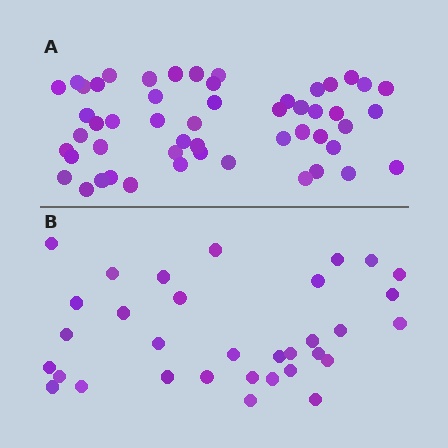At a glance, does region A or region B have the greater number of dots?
Region A (the top region) has more dots.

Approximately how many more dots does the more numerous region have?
Region A has approximately 20 more dots than region B.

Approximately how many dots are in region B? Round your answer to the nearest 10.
About 30 dots. (The exact count is 33, which rounds to 30.)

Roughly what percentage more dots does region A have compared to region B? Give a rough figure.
About 60% more.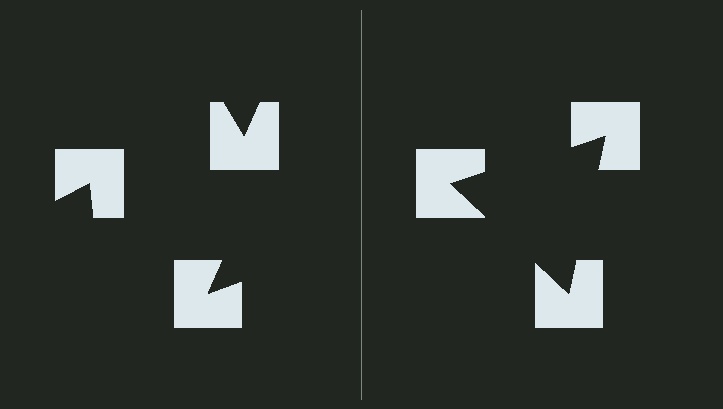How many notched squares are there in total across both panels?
6 — 3 on each side.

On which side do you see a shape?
An illusory triangle appears on the right side. On the left side the wedge cuts are rotated, so no coherent shape forms.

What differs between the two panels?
The notched squares are positioned identically on both sides; only the wedge orientations differ. On the right they align to a triangle; on the left they are misaligned.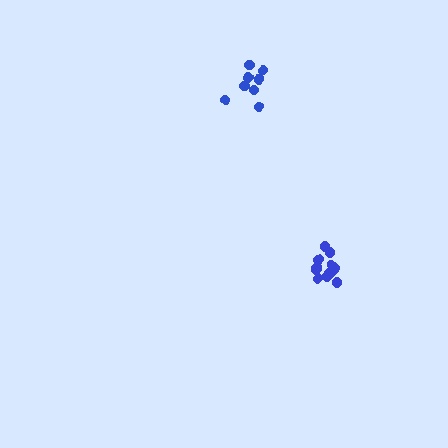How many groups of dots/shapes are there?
There are 2 groups.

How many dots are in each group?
Group 1: 12 dots, Group 2: 9 dots (21 total).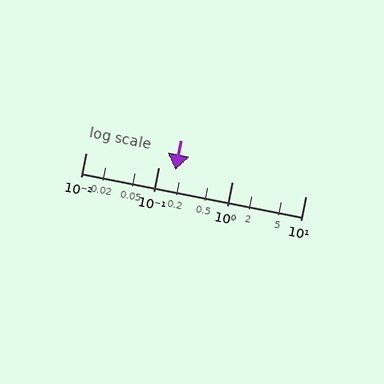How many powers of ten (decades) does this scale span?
The scale spans 3 decades, from 0.01 to 10.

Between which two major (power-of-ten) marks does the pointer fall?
The pointer is between 0.1 and 1.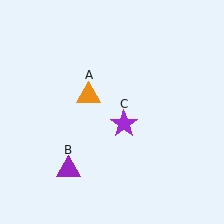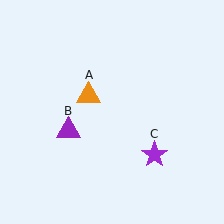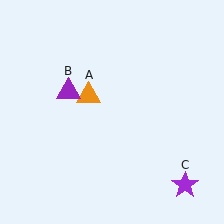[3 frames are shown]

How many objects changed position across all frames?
2 objects changed position: purple triangle (object B), purple star (object C).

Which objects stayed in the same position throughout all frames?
Orange triangle (object A) remained stationary.